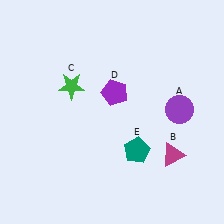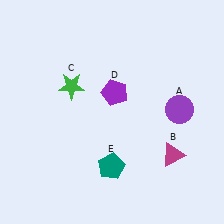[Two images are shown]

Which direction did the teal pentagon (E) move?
The teal pentagon (E) moved left.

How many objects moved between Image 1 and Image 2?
1 object moved between the two images.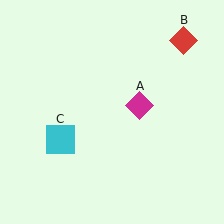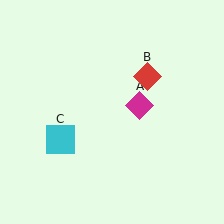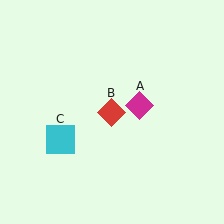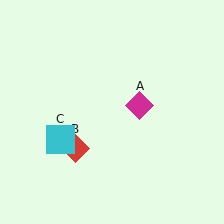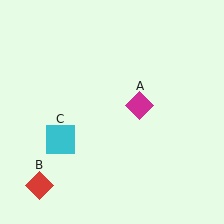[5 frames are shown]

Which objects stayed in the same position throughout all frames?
Magenta diamond (object A) and cyan square (object C) remained stationary.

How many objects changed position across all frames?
1 object changed position: red diamond (object B).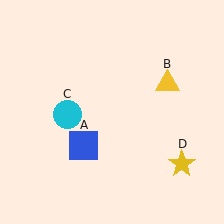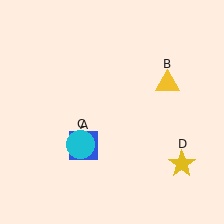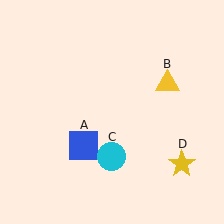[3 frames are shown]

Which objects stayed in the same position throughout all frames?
Blue square (object A) and yellow triangle (object B) and yellow star (object D) remained stationary.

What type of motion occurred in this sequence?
The cyan circle (object C) rotated counterclockwise around the center of the scene.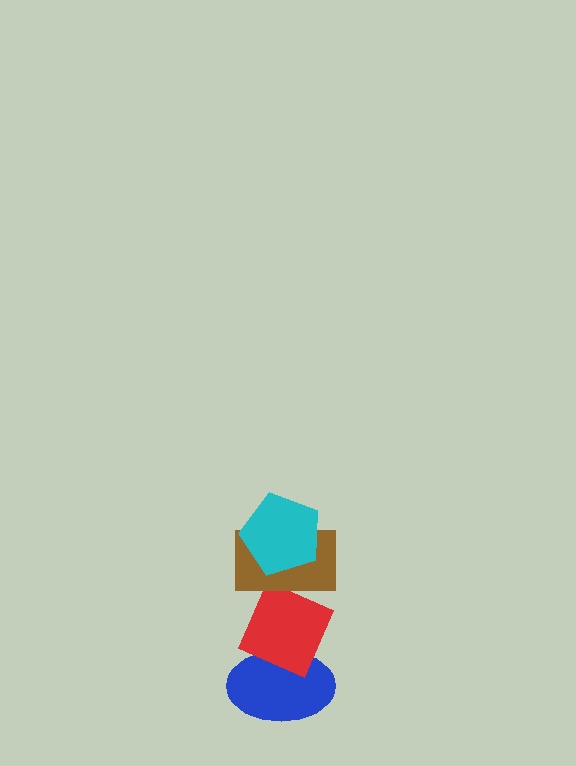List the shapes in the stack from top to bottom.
From top to bottom: the cyan pentagon, the brown rectangle, the red diamond, the blue ellipse.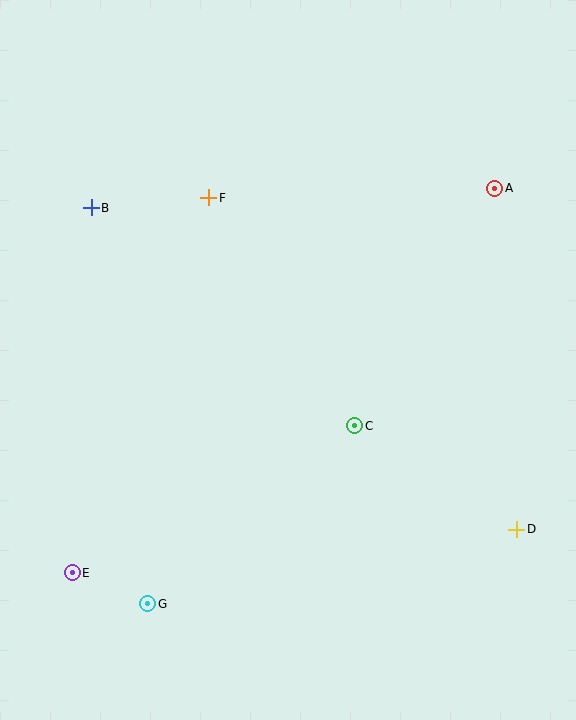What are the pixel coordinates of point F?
Point F is at (209, 198).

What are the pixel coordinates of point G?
Point G is at (148, 604).